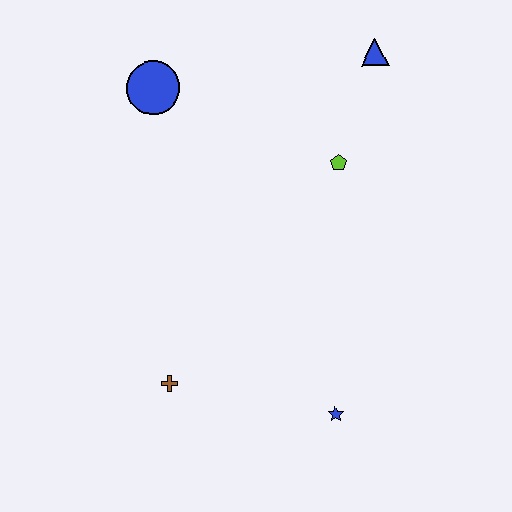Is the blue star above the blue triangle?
No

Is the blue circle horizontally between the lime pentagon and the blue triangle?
No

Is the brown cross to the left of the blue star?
Yes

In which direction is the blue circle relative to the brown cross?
The blue circle is above the brown cross.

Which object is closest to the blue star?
The brown cross is closest to the blue star.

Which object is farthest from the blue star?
The blue circle is farthest from the blue star.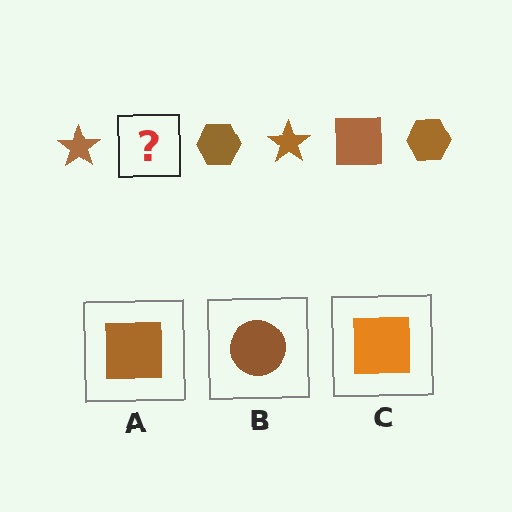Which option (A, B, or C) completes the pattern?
A.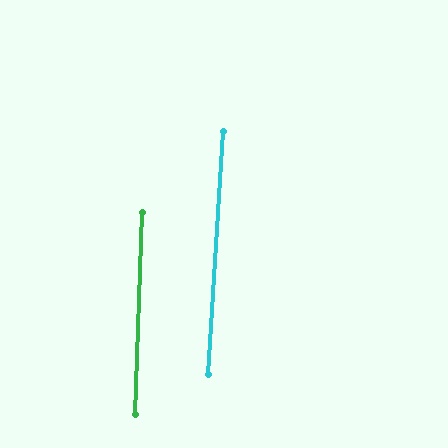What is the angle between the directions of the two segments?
Approximately 1 degree.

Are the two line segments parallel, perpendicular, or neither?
Parallel — their directions differ by only 1.5°.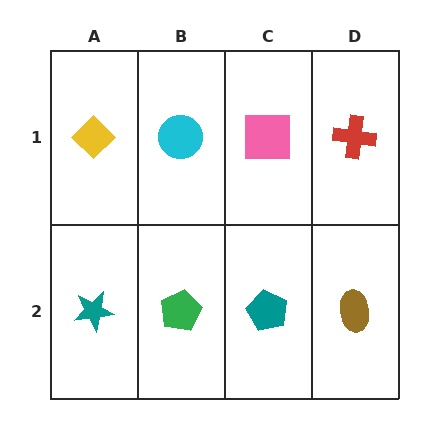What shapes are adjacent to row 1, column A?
A teal star (row 2, column A), a cyan circle (row 1, column B).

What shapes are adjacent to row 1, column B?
A green pentagon (row 2, column B), a yellow diamond (row 1, column A), a pink square (row 1, column C).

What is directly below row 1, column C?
A teal pentagon.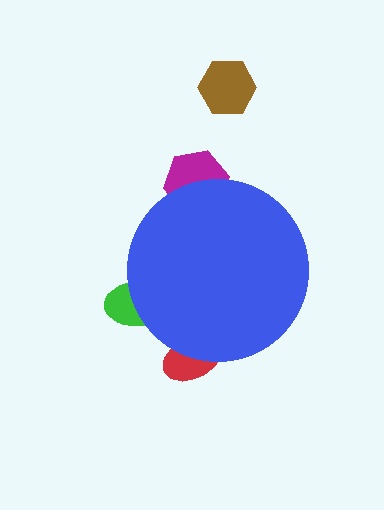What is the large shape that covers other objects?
A blue circle.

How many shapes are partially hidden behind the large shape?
3 shapes are partially hidden.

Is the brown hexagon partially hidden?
No, the brown hexagon is fully visible.